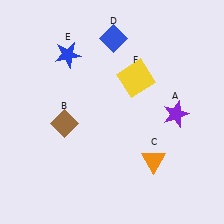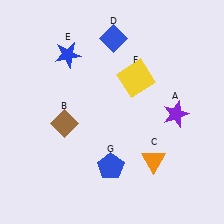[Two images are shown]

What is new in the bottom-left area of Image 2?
A blue pentagon (G) was added in the bottom-left area of Image 2.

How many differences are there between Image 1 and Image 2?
There is 1 difference between the two images.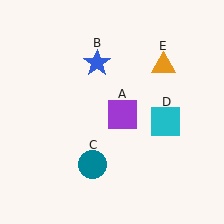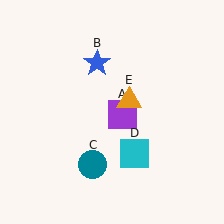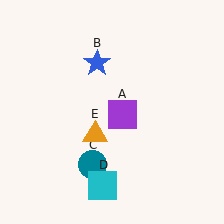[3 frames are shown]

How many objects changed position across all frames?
2 objects changed position: cyan square (object D), orange triangle (object E).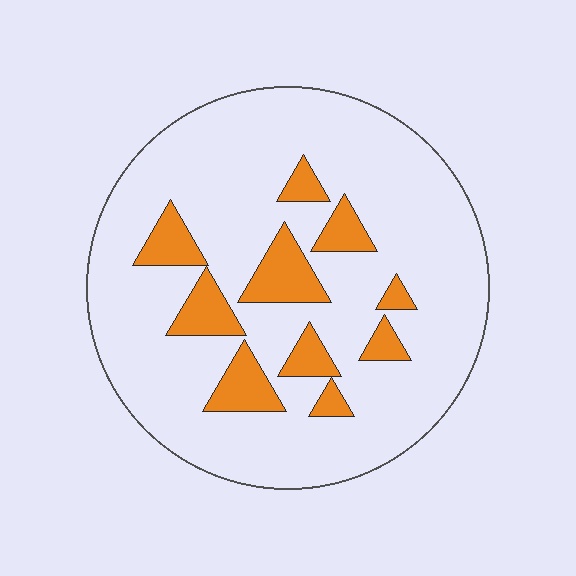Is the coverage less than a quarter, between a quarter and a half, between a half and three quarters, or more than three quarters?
Less than a quarter.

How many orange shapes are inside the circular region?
10.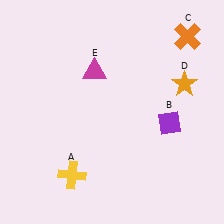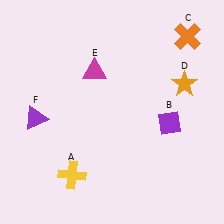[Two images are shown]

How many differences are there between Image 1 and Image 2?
There is 1 difference between the two images.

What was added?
A purple triangle (F) was added in Image 2.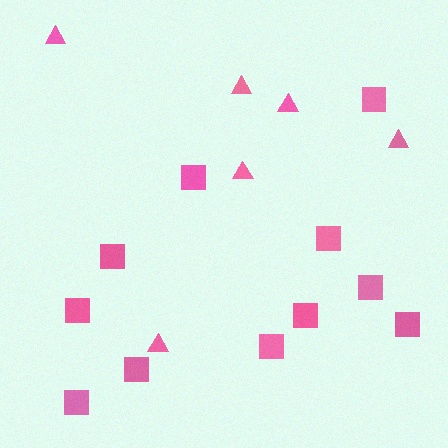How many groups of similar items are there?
There are 2 groups: one group of triangles (6) and one group of squares (11).